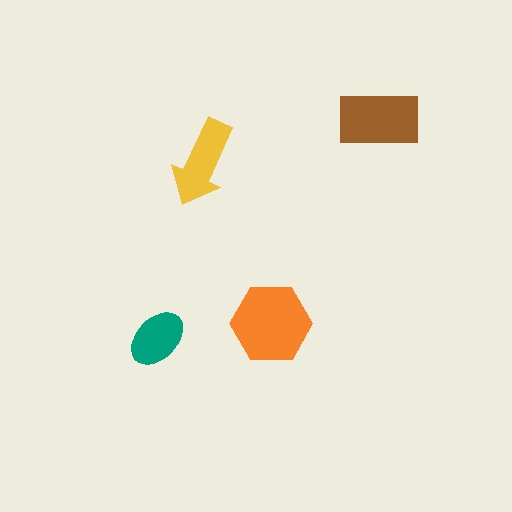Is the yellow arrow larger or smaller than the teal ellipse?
Larger.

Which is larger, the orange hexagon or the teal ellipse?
The orange hexagon.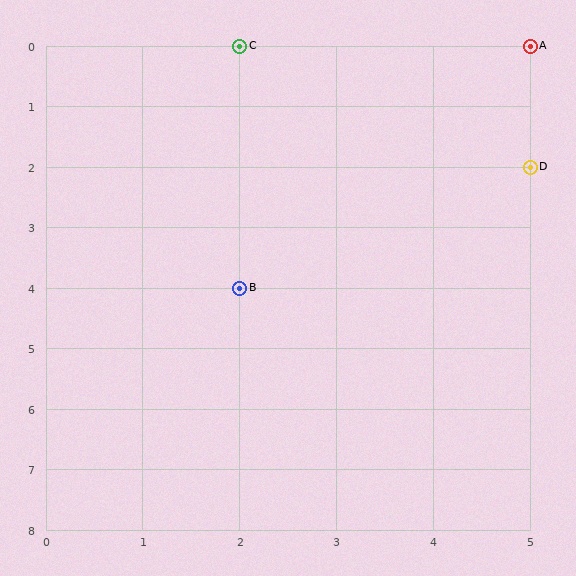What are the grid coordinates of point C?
Point C is at grid coordinates (2, 0).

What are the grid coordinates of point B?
Point B is at grid coordinates (2, 4).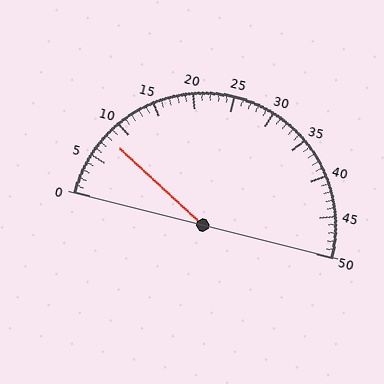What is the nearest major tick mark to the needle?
The nearest major tick mark is 10.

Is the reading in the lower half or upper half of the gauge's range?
The reading is in the lower half of the range (0 to 50).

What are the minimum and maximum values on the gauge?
The gauge ranges from 0 to 50.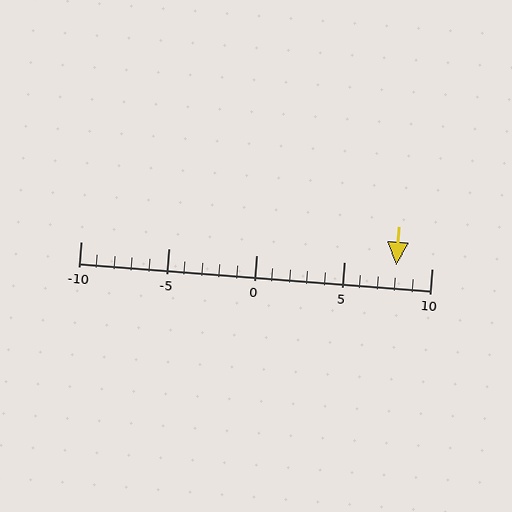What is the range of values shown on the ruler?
The ruler shows values from -10 to 10.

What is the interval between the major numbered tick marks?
The major tick marks are spaced 5 units apart.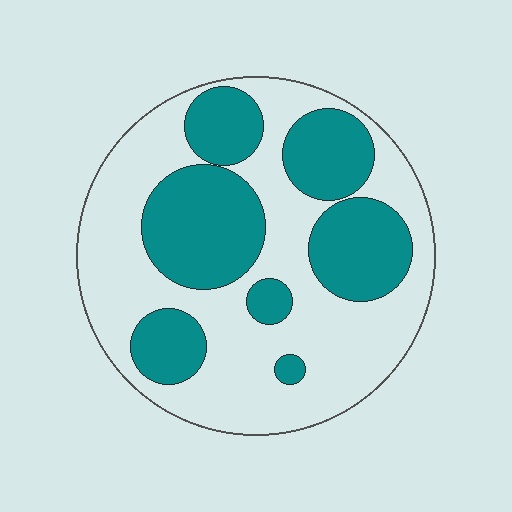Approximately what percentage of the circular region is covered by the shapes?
Approximately 40%.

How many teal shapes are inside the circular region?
7.